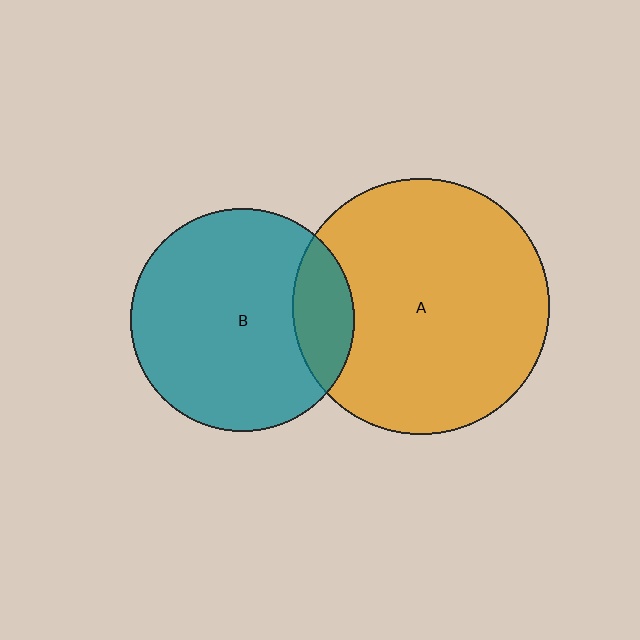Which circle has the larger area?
Circle A (orange).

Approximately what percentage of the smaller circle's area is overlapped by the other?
Approximately 15%.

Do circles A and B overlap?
Yes.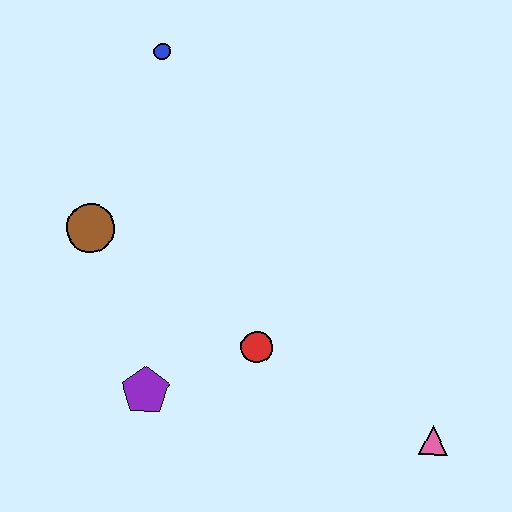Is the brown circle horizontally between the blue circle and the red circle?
No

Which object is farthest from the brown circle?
The pink triangle is farthest from the brown circle.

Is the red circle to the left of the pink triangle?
Yes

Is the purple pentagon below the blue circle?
Yes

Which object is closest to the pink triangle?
The red circle is closest to the pink triangle.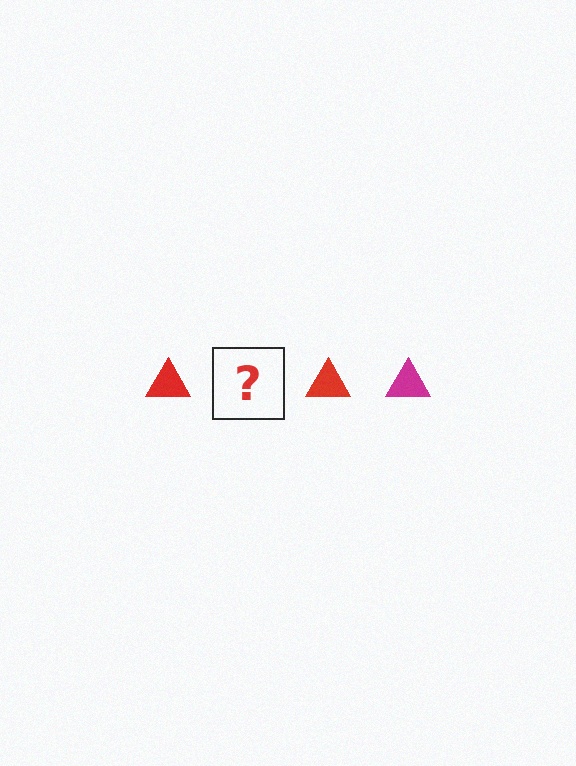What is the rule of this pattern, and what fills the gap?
The rule is that the pattern cycles through red, magenta triangles. The gap should be filled with a magenta triangle.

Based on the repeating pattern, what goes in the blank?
The blank should be a magenta triangle.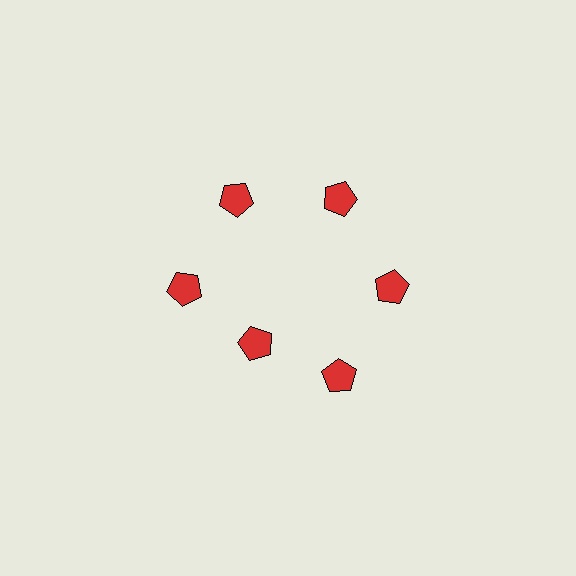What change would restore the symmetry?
The symmetry would be restored by moving it outward, back onto the ring so that all 6 pentagons sit at equal angles and equal distance from the center.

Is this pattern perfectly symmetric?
No. The 6 red pentagons are arranged in a ring, but one element near the 7 o'clock position is pulled inward toward the center, breaking the 6-fold rotational symmetry.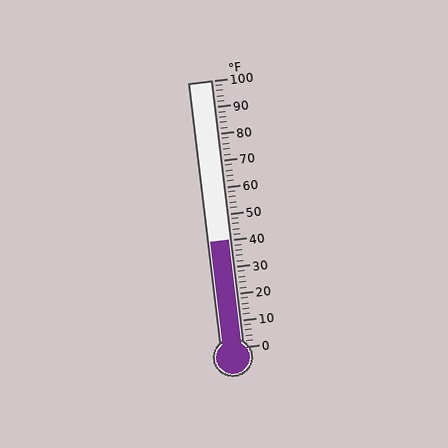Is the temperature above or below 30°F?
The temperature is above 30°F.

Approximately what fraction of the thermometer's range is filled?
The thermometer is filled to approximately 40% of its range.